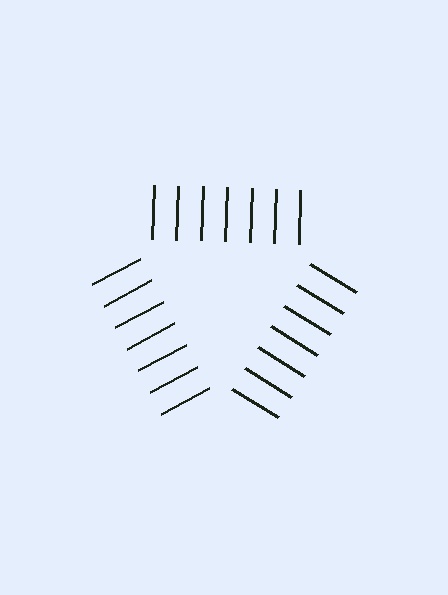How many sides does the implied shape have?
3 sides — the line-ends trace a triangle.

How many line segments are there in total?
21 — 7 along each of the 3 edges.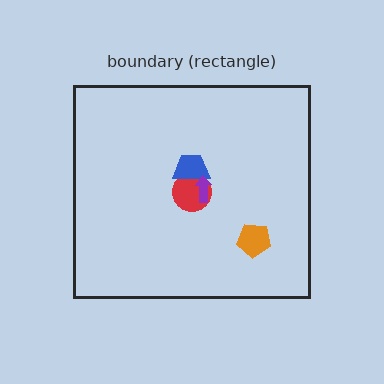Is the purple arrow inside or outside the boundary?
Inside.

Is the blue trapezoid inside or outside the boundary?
Inside.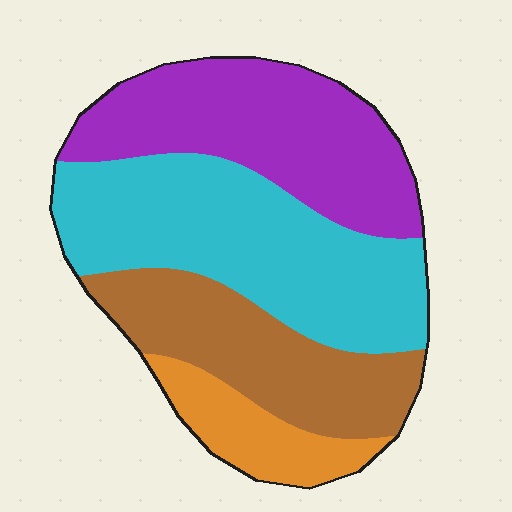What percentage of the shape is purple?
Purple takes up about one third (1/3) of the shape.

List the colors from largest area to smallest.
From largest to smallest: cyan, purple, brown, orange.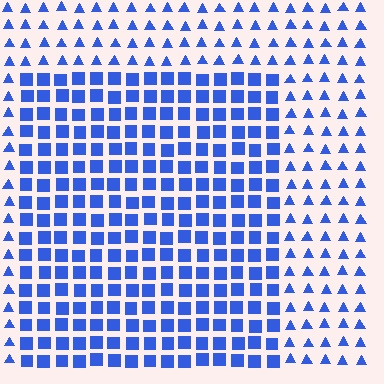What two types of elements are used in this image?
The image uses squares inside the rectangle region and triangles outside it.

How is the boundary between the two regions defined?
The boundary is defined by a change in element shape: squares inside vs. triangles outside. All elements share the same color and spacing.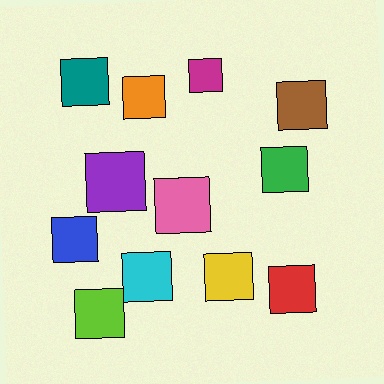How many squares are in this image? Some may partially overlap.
There are 12 squares.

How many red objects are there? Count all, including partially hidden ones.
There is 1 red object.